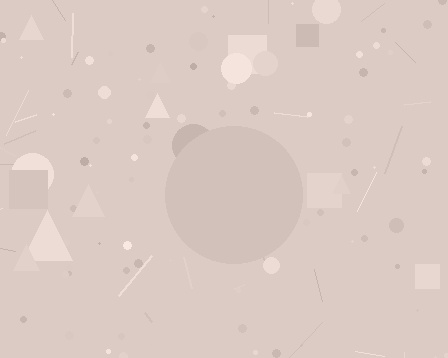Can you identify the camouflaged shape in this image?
The camouflaged shape is a circle.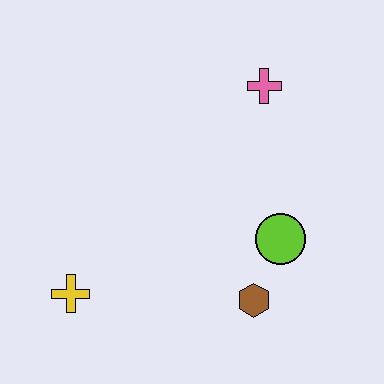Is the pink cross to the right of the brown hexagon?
Yes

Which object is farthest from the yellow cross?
The pink cross is farthest from the yellow cross.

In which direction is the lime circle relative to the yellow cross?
The lime circle is to the right of the yellow cross.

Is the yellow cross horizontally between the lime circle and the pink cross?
No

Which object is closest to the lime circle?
The brown hexagon is closest to the lime circle.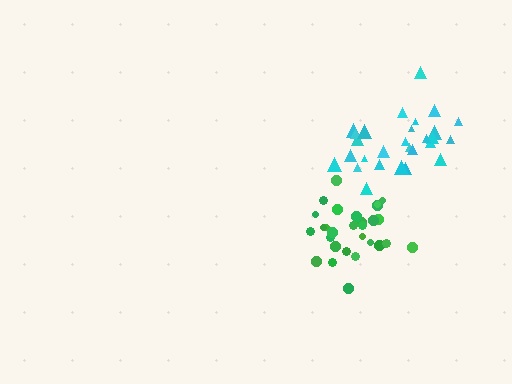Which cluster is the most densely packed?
Green.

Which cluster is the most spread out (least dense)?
Cyan.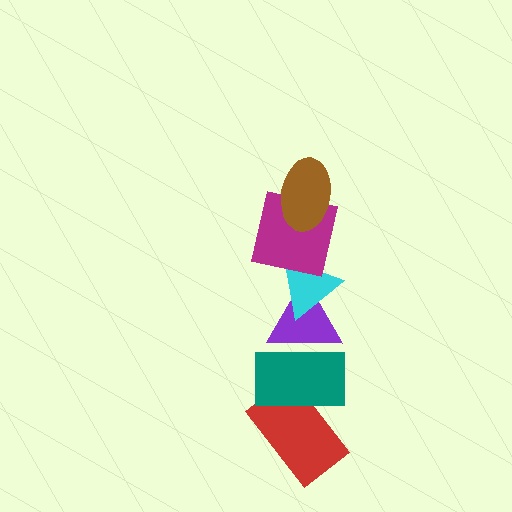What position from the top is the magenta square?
The magenta square is 2nd from the top.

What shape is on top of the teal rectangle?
The purple triangle is on top of the teal rectangle.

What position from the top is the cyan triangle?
The cyan triangle is 3rd from the top.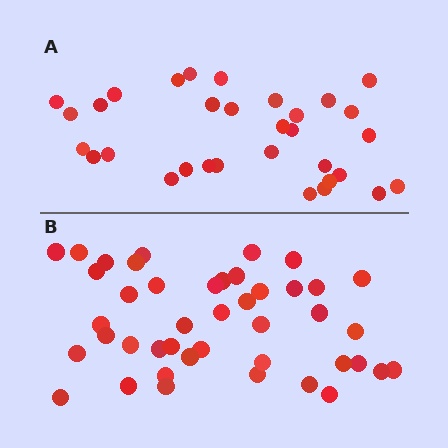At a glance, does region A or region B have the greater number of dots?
Region B (the bottom region) has more dots.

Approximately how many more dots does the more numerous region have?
Region B has roughly 12 or so more dots than region A.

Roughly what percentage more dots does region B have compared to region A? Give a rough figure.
About 35% more.